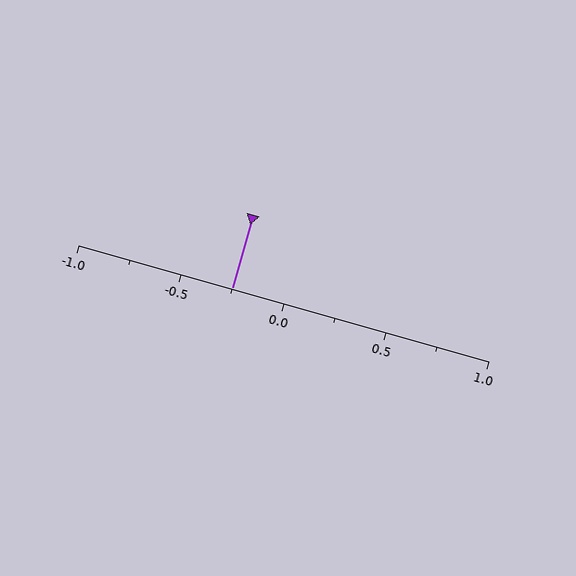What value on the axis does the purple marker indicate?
The marker indicates approximately -0.25.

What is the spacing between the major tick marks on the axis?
The major ticks are spaced 0.5 apart.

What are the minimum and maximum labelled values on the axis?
The axis runs from -1.0 to 1.0.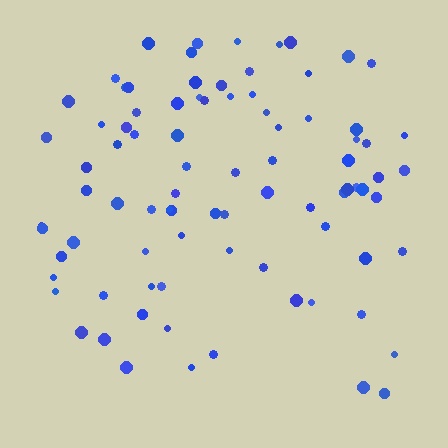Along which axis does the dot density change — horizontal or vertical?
Vertical.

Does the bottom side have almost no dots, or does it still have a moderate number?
Still a moderate number, just noticeably fewer than the top.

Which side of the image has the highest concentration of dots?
The top.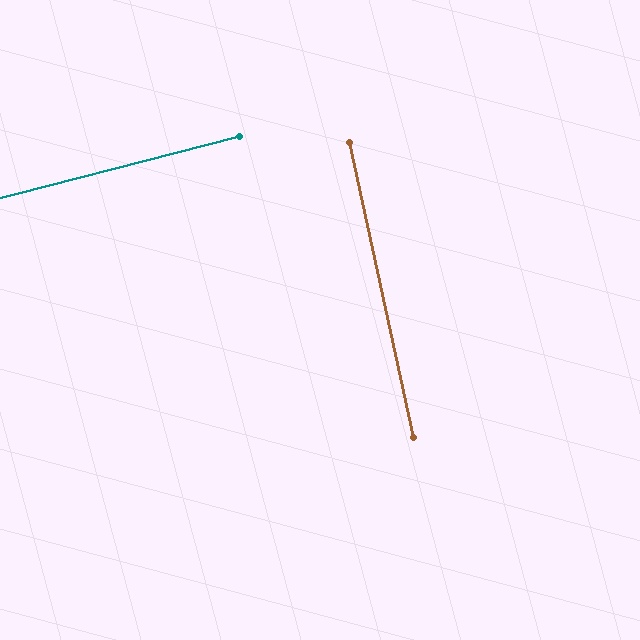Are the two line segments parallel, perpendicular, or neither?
Perpendicular — they meet at approximately 88°.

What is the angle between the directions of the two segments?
Approximately 88 degrees.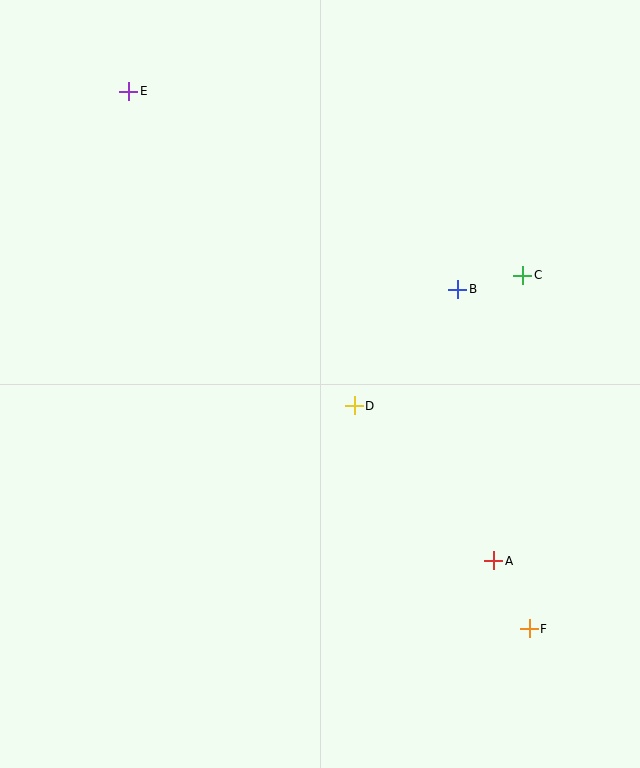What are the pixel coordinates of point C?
Point C is at (523, 275).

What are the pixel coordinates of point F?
Point F is at (529, 629).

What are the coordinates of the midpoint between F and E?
The midpoint between F and E is at (329, 360).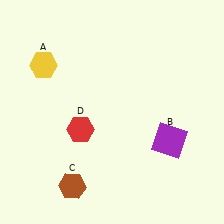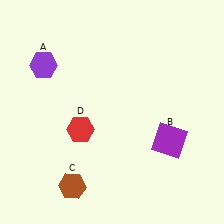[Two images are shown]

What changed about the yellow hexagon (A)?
In Image 1, A is yellow. In Image 2, it changed to purple.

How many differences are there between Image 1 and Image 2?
There is 1 difference between the two images.